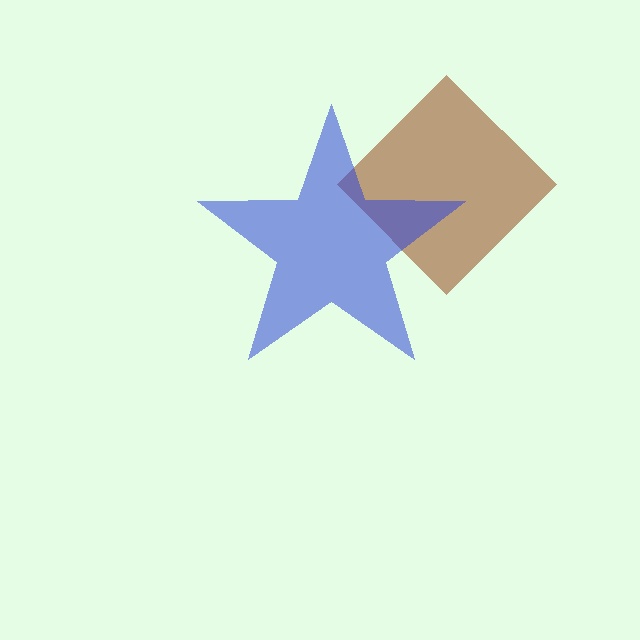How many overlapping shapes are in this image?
There are 2 overlapping shapes in the image.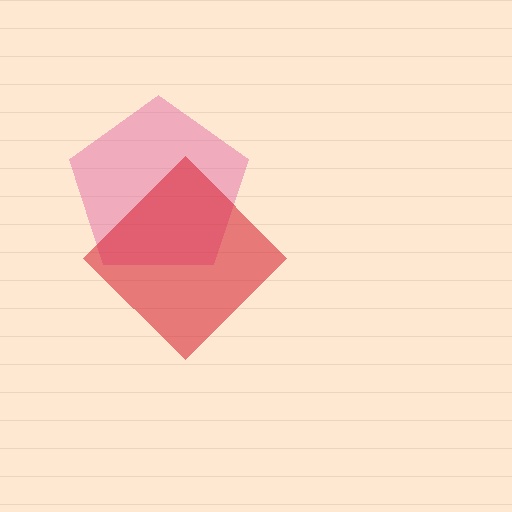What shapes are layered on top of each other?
The layered shapes are: a pink pentagon, a red diamond.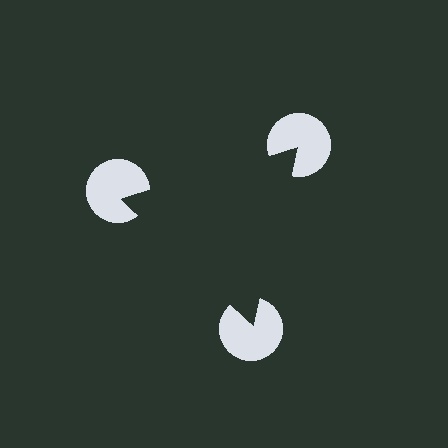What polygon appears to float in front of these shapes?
An illusory triangle — its edges are inferred from the aligned wedge cuts in the pac-man discs, not physically drawn.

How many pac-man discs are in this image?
There are 3 — one at each vertex of the illusory triangle.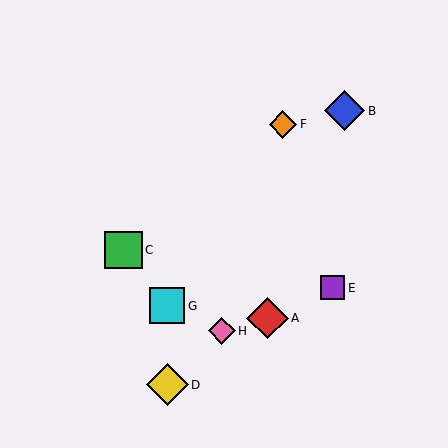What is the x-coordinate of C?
Object C is at x≈123.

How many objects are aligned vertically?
2 objects (D, G) are aligned vertically.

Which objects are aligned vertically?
Objects D, G are aligned vertically.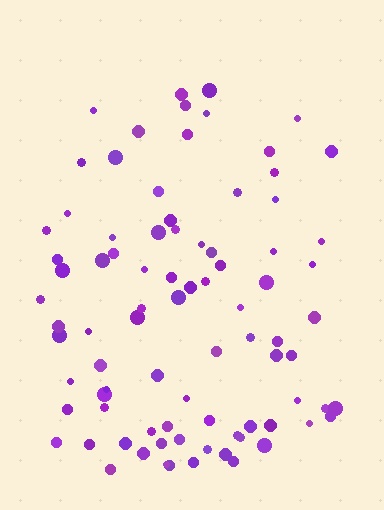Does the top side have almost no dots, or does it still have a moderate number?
Still a moderate number, just noticeably fewer than the bottom.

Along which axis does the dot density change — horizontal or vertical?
Vertical.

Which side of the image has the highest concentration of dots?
The bottom.